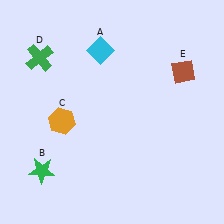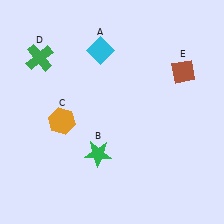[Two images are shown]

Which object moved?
The green star (B) moved right.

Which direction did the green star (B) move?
The green star (B) moved right.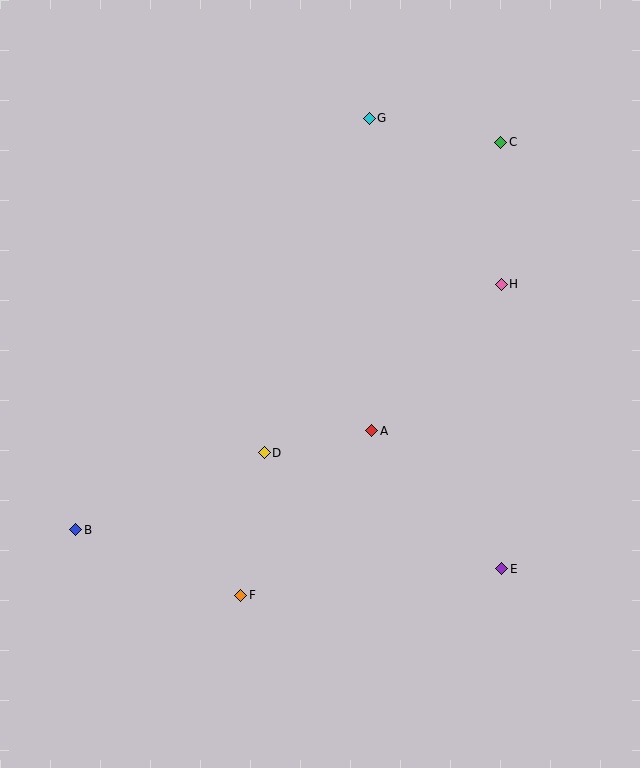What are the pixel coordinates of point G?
Point G is at (369, 118).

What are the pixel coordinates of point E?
Point E is at (502, 569).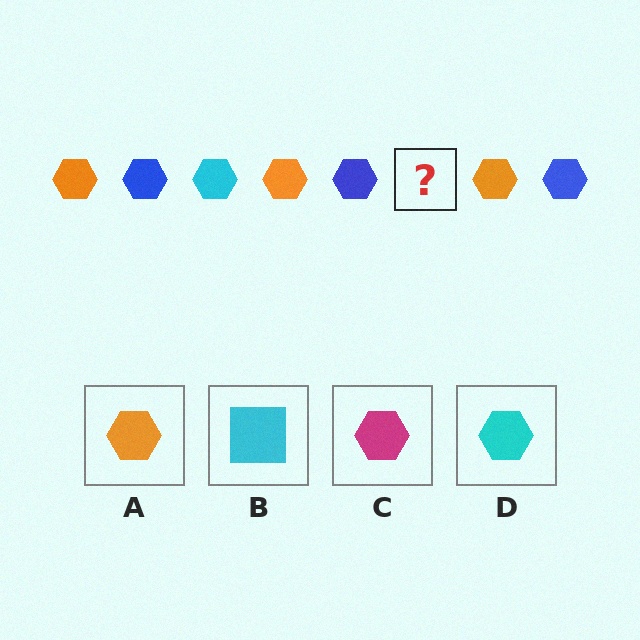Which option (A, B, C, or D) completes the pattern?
D.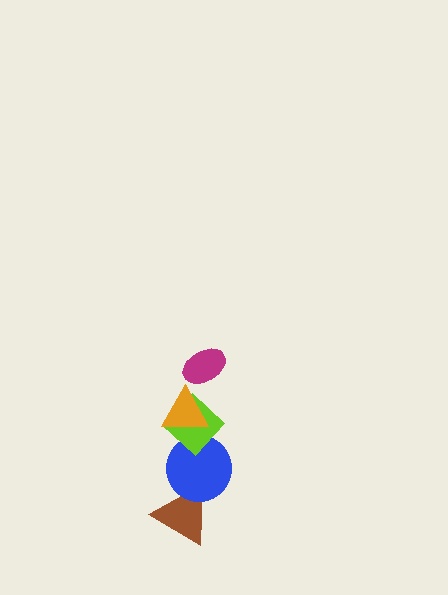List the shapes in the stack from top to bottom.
From top to bottom: the magenta ellipse, the orange triangle, the lime diamond, the blue circle, the brown triangle.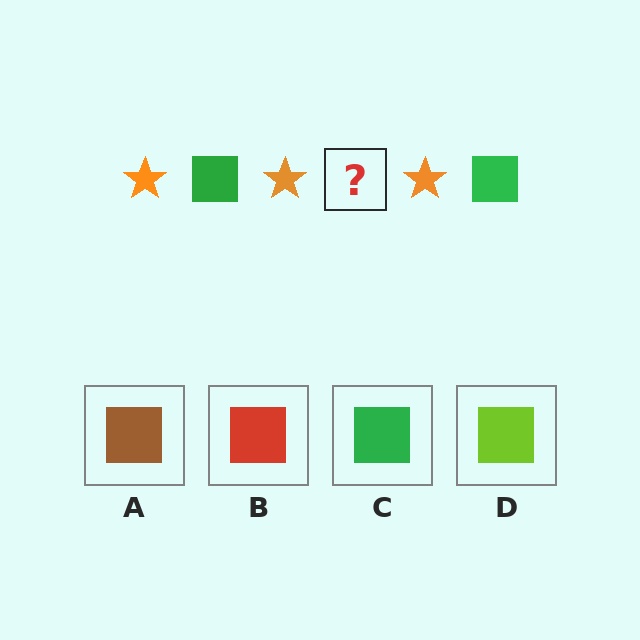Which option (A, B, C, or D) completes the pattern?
C.